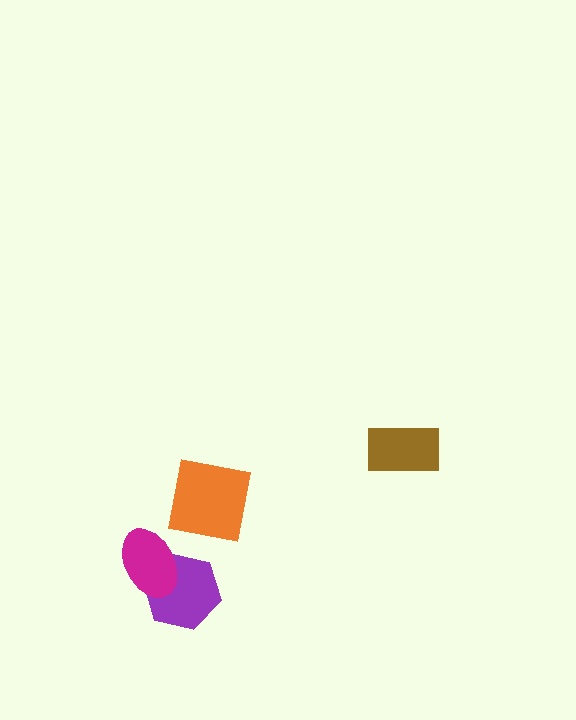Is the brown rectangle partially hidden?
No, no other shape covers it.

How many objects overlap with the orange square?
0 objects overlap with the orange square.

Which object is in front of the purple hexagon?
The magenta ellipse is in front of the purple hexagon.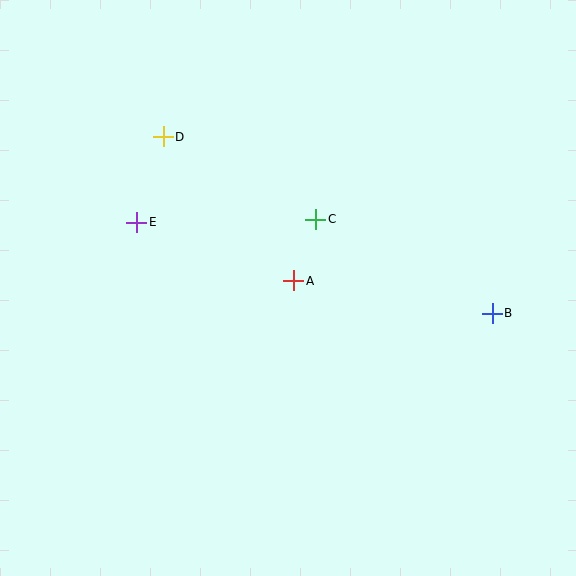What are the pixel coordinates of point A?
Point A is at (294, 281).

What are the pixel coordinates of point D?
Point D is at (163, 137).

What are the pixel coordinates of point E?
Point E is at (137, 222).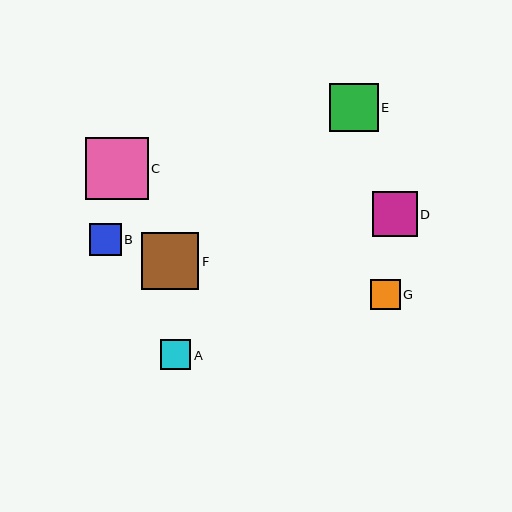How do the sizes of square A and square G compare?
Square A and square G are approximately the same size.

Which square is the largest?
Square C is the largest with a size of approximately 62 pixels.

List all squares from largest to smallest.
From largest to smallest: C, F, E, D, B, A, G.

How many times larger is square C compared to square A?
Square C is approximately 2.0 times the size of square A.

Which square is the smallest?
Square G is the smallest with a size of approximately 30 pixels.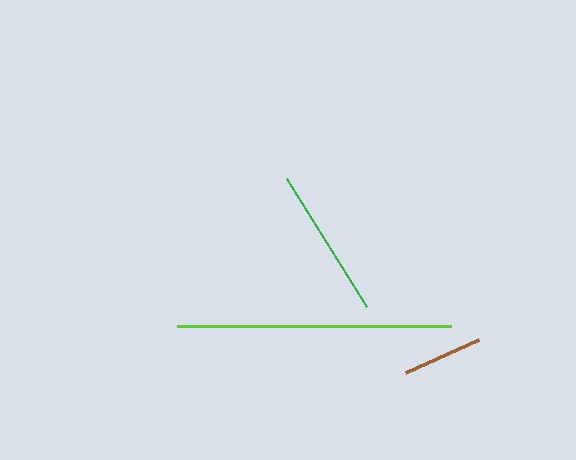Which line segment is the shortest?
The brown line is the shortest at approximately 80 pixels.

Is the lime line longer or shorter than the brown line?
The lime line is longer than the brown line.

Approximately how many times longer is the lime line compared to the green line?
The lime line is approximately 1.8 times the length of the green line.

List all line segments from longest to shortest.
From longest to shortest: lime, green, brown.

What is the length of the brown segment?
The brown segment is approximately 80 pixels long.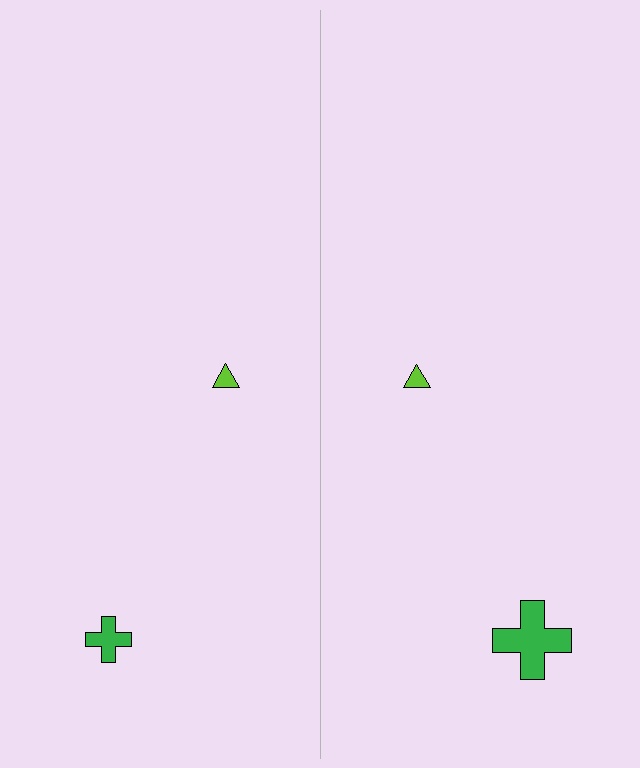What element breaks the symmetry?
The green cross on the right side has a different size than its mirror counterpart.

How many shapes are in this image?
There are 4 shapes in this image.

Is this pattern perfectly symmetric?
No, the pattern is not perfectly symmetric. The green cross on the right side has a different size than its mirror counterpart.